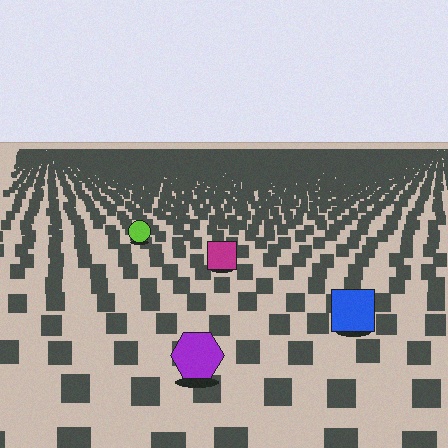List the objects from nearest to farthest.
From nearest to farthest: the purple hexagon, the blue square, the magenta square, the lime circle.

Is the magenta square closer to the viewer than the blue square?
No. The blue square is closer — you can tell from the texture gradient: the ground texture is coarser near it.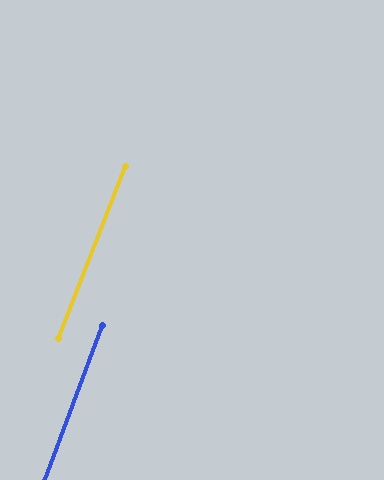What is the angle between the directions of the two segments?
Approximately 1 degree.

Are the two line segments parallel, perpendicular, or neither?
Parallel — their directions differ by only 0.9°.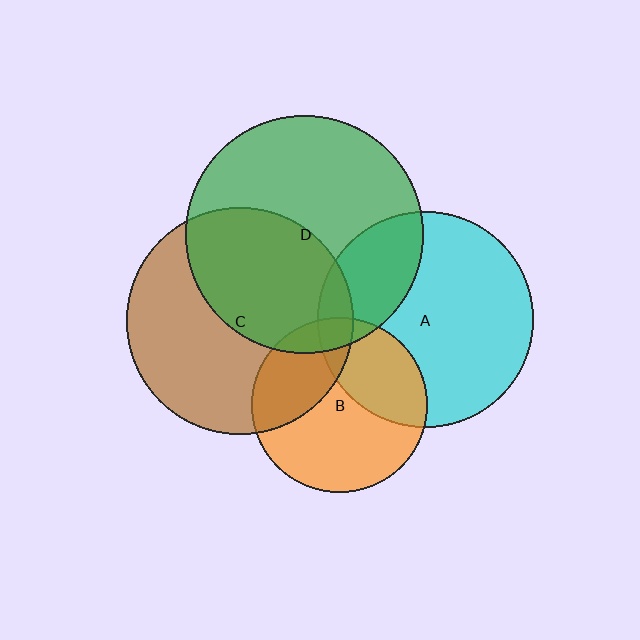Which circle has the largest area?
Circle D (green).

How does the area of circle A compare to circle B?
Approximately 1.5 times.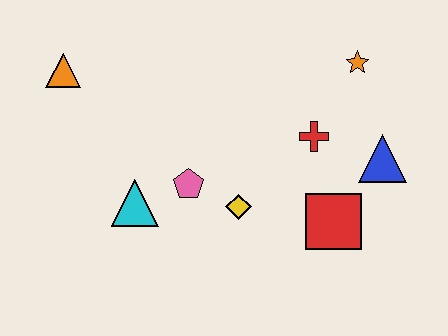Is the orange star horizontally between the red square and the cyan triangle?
No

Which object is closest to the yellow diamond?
The pink pentagon is closest to the yellow diamond.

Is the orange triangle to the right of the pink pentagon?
No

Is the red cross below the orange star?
Yes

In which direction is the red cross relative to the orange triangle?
The red cross is to the right of the orange triangle.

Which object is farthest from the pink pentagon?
The orange star is farthest from the pink pentagon.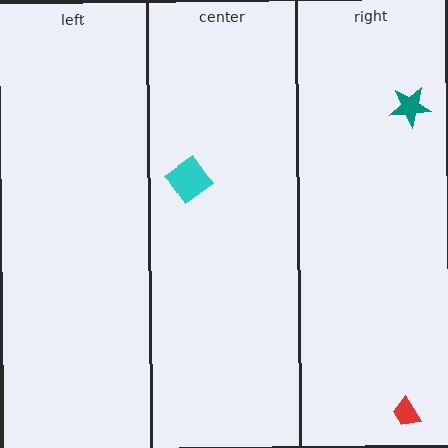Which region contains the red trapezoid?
The right region.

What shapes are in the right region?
The red trapezoid, the teal star.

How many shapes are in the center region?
1.